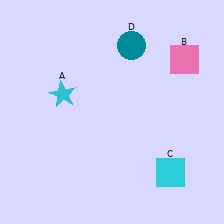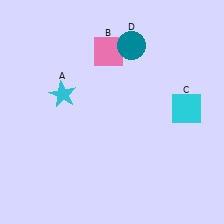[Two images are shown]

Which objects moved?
The objects that moved are: the pink square (B), the cyan square (C).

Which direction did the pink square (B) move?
The pink square (B) moved left.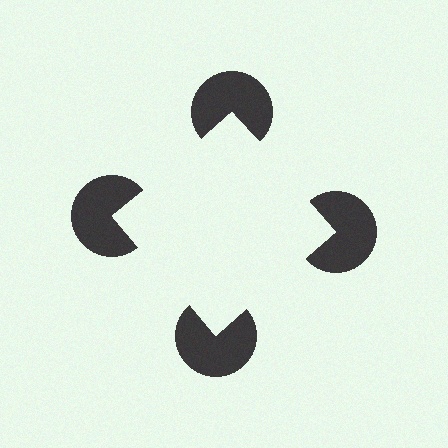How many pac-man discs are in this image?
There are 4 — one at each vertex of the illusory square.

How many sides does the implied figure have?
4 sides.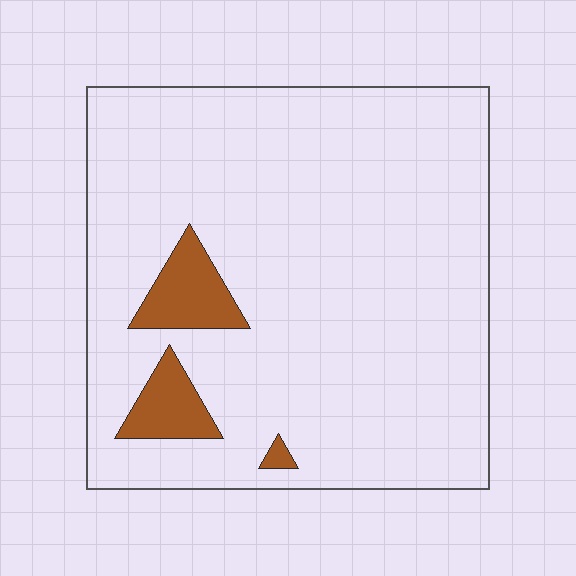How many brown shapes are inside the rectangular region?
3.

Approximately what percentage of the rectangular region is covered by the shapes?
Approximately 10%.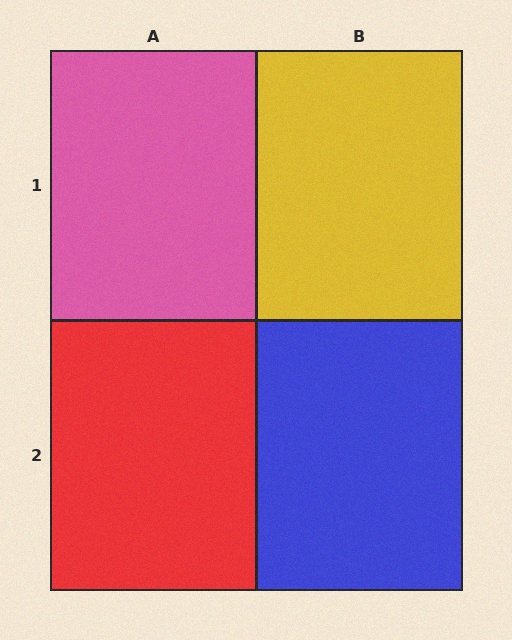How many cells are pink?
1 cell is pink.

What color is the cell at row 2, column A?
Red.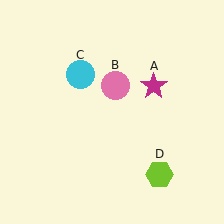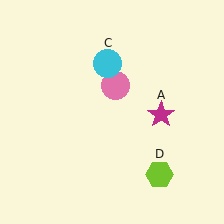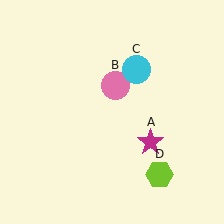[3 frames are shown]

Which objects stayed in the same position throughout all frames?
Pink circle (object B) and lime hexagon (object D) remained stationary.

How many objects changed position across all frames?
2 objects changed position: magenta star (object A), cyan circle (object C).